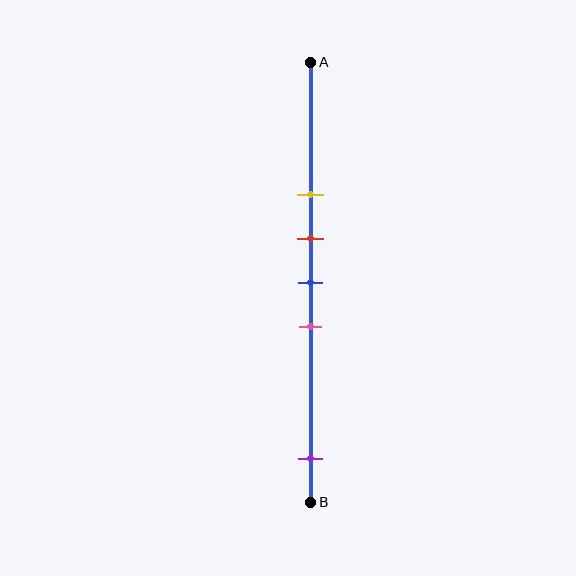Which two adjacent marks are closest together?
The red and blue marks are the closest adjacent pair.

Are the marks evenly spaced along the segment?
No, the marks are not evenly spaced.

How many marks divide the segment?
There are 5 marks dividing the segment.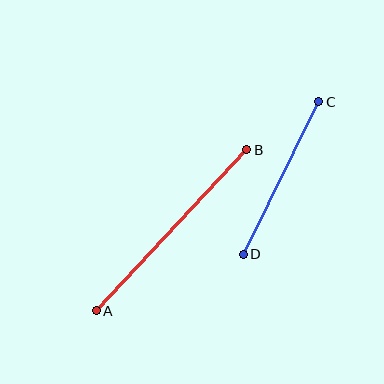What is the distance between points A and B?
The distance is approximately 220 pixels.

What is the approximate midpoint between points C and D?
The midpoint is at approximately (281, 178) pixels.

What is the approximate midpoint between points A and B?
The midpoint is at approximately (171, 230) pixels.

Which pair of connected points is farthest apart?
Points A and B are farthest apart.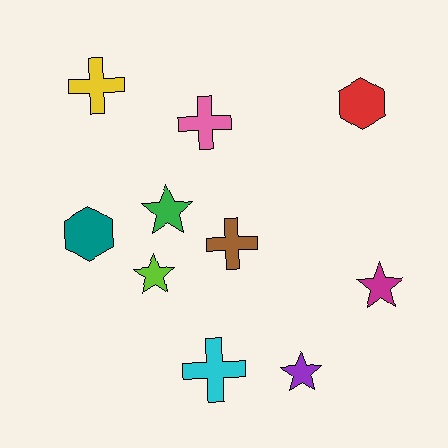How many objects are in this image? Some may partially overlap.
There are 10 objects.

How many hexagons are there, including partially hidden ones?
There are 2 hexagons.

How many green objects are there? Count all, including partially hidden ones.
There is 1 green object.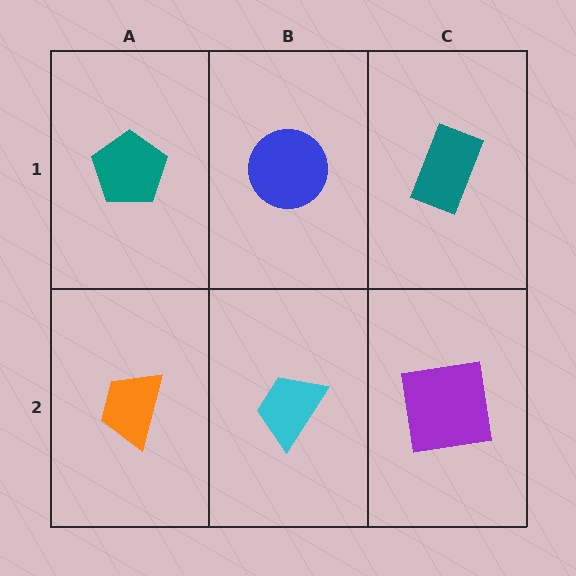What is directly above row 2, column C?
A teal rectangle.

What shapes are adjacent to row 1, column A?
An orange trapezoid (row 2, column A), a blue circle (row 1, column B).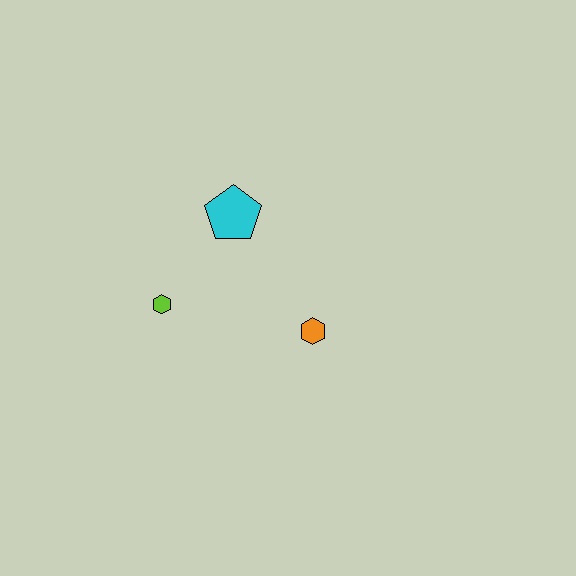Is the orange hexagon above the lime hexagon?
No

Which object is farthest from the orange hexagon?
The lime hexagon is farthest from the orange hexagon.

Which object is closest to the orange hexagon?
The cyan pentagon is closest to the orange hexagon.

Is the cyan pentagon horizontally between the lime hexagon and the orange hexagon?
Yes